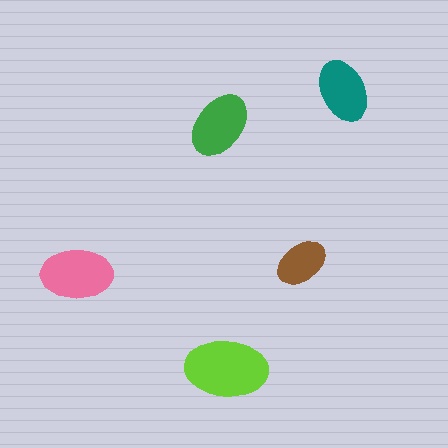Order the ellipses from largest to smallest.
the lime one, the pink one, the green one, the teal one, the brown one.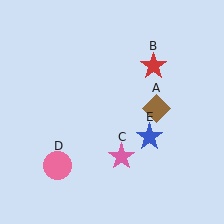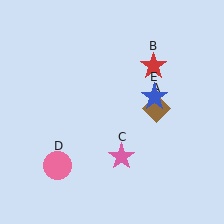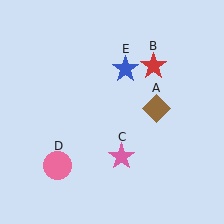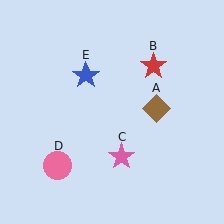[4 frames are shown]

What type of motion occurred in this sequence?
The blue star (object E) rotated counterclockwise around the center of the scene.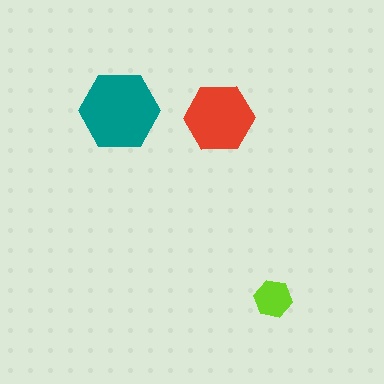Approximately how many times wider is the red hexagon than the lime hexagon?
About 2 times wider.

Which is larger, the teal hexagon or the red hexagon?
The teal one.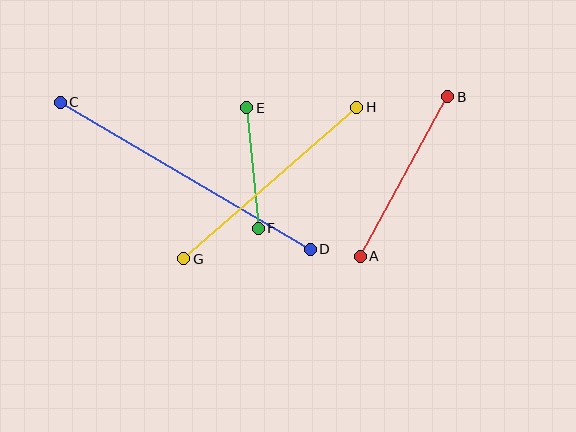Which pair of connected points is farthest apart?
Points C and D are farthest apart.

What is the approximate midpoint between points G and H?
The midpoint is at approximately (270, 183) pixels.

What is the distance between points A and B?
The distance is approximately 182 pixels.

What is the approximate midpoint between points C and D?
The midpoint is at approximately (185, 176) pixels.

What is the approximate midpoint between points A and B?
The midpoint is at approximately (404, 176) pixels.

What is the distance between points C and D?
The distance is approximately 290 pixels.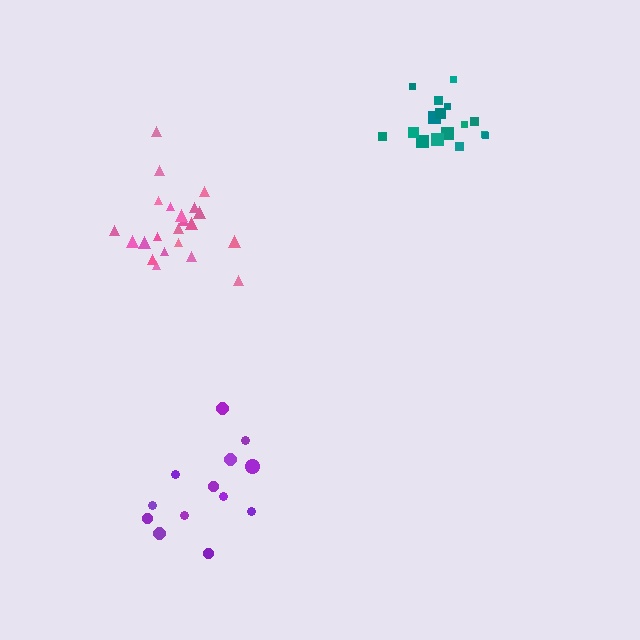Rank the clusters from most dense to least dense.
teal, pink, purple.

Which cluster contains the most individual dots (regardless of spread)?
Pink (22).